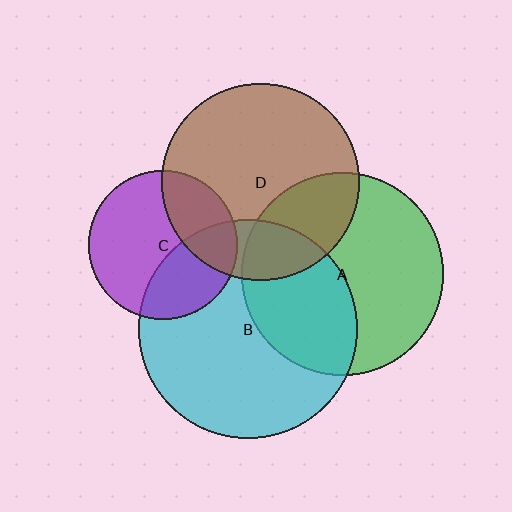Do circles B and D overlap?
Yes.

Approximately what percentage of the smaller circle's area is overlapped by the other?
Approximately 20%.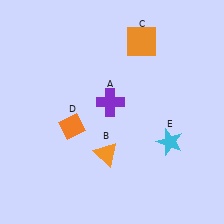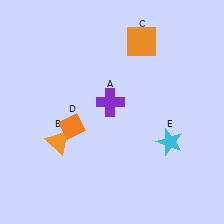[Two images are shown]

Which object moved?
The orange triangle (B) moved left.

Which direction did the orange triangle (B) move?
The orange triangle (B) moved left.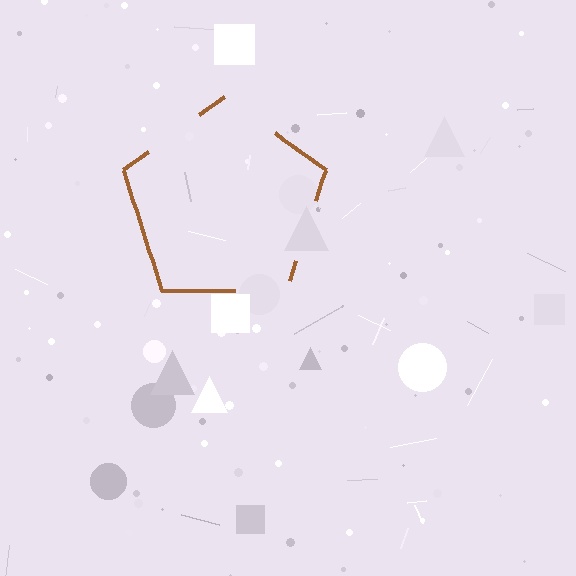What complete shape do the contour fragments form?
The contour fragments form a pentagon.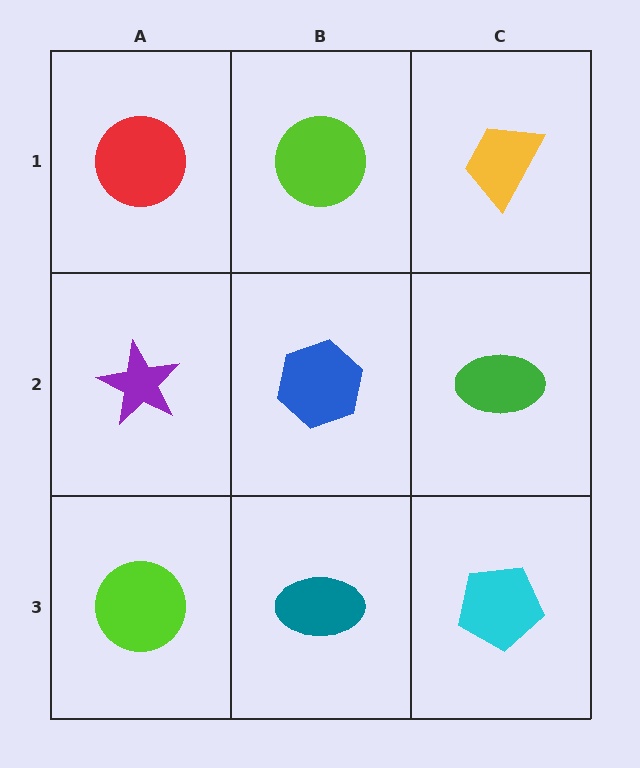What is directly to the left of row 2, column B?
A purple star.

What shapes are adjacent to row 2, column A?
A red circle (row 1, column A), a lime circle (row 3, column A), a blue hexagon (row 2, column B).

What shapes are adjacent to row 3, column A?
A purple star (row 2, column A), a teal ellipse (row 3, column B).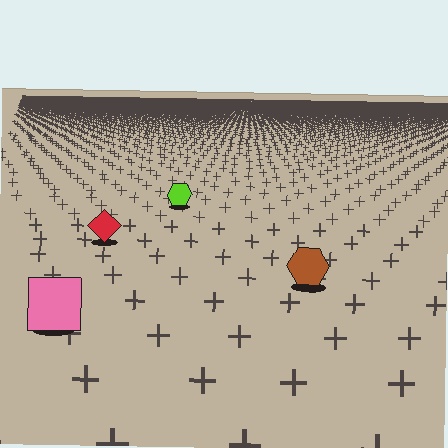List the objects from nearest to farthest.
From nearest to farthest: the pink square, the brown hexagon, the red diamond, the lime hexagon.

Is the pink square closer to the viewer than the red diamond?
Yes. The pink square is closer — you can tell from the texture gradient: the ground texture is coarser near it.